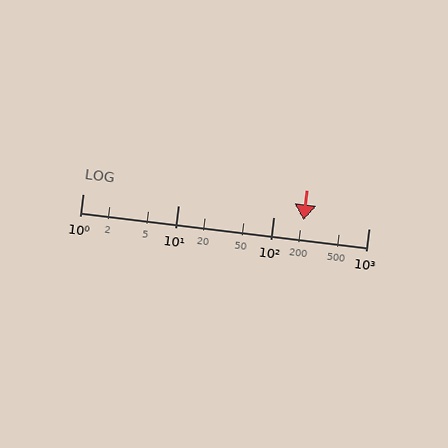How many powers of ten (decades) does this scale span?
The scale spans 3 decades, from 1 to 1000.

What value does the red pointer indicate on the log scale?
The pointer indicates approximately 210.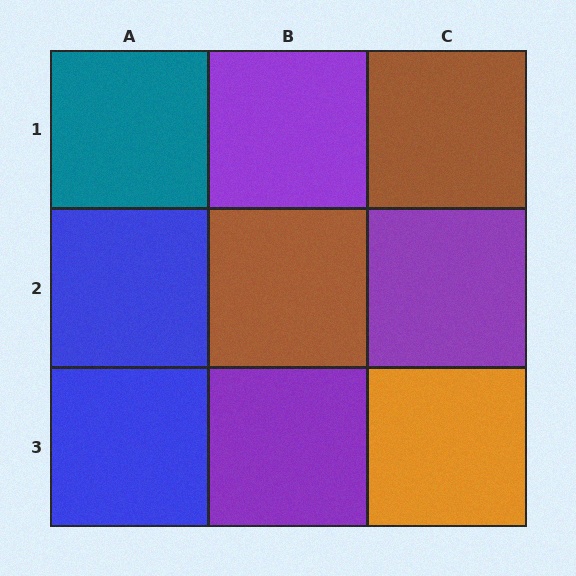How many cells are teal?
1 cell is teal.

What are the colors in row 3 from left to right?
Blue, purple, orange.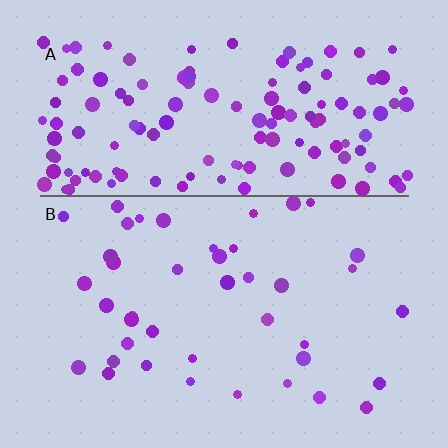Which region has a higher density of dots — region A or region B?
A (the top).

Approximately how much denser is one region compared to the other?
Approximately 3.3× — region A over region B.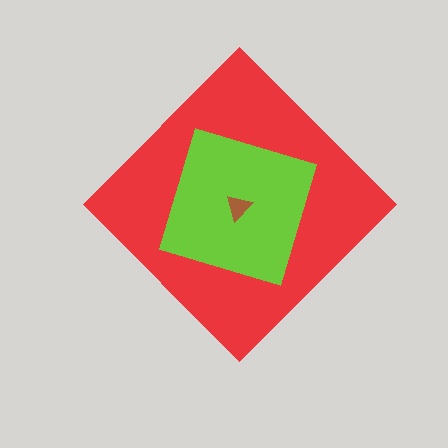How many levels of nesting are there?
3.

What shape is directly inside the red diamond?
The lime square.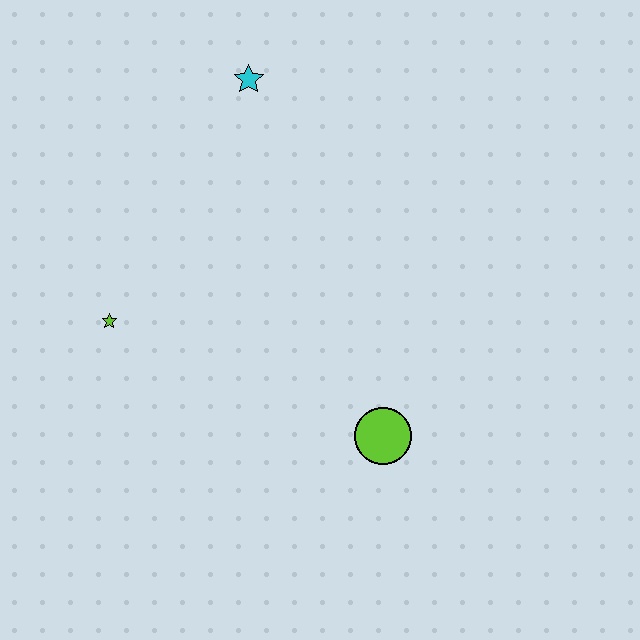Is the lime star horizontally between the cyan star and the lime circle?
No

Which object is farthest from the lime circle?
The cyan star is farthest from the lime circle.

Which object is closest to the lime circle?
The lime star is closest to the lime circle.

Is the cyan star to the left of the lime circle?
Yes